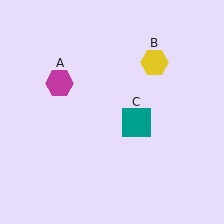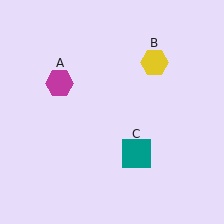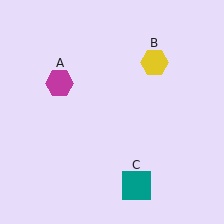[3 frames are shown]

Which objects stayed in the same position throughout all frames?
Magenta hexagon (object A) and yellow hexagon (object B) remained stationary.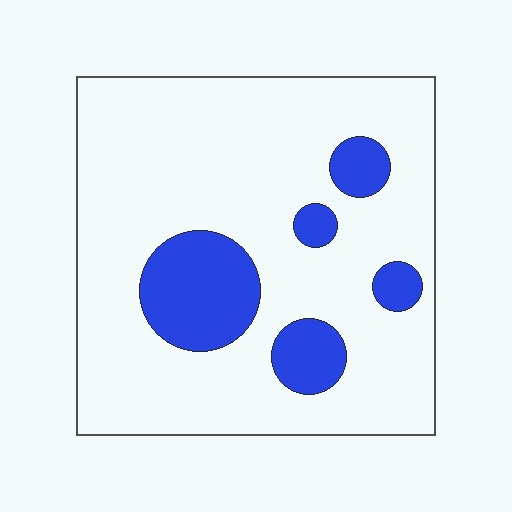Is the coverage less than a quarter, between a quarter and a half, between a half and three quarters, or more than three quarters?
Less than a quarter.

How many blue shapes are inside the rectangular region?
5.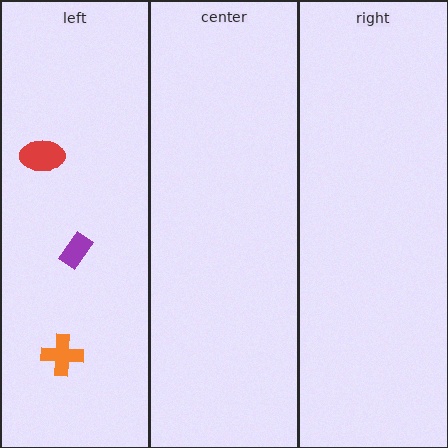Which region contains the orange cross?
The left region.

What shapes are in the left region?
The purple rectangle, the red ellipse, the orange cross.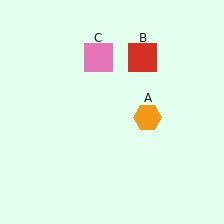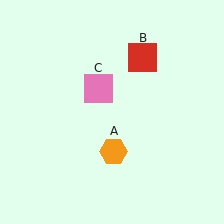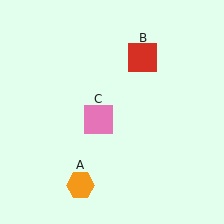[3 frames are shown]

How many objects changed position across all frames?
2 objects changed position: orange hexagon (object A), pink square (object C).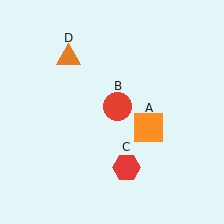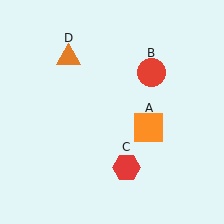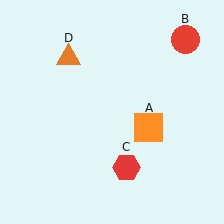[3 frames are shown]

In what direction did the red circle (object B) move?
The red circle (object B) moved up and to the right.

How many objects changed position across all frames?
1 object changed position: red circle (object B).